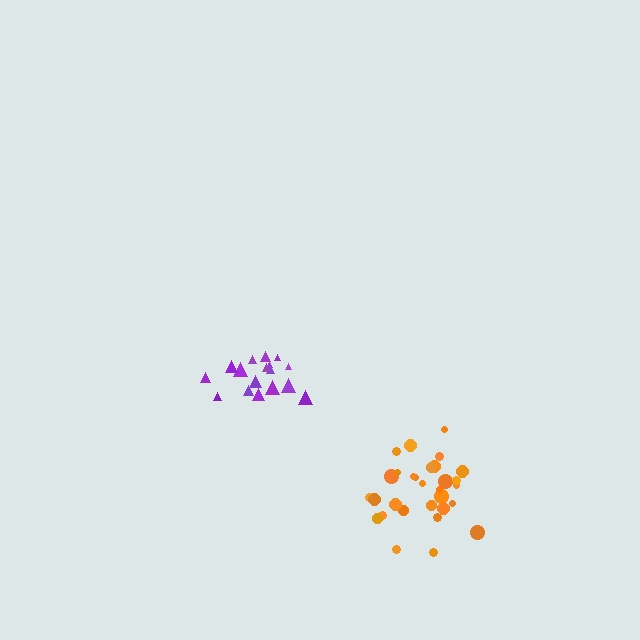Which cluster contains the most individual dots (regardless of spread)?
Orange (30).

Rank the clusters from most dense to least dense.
purple, orange.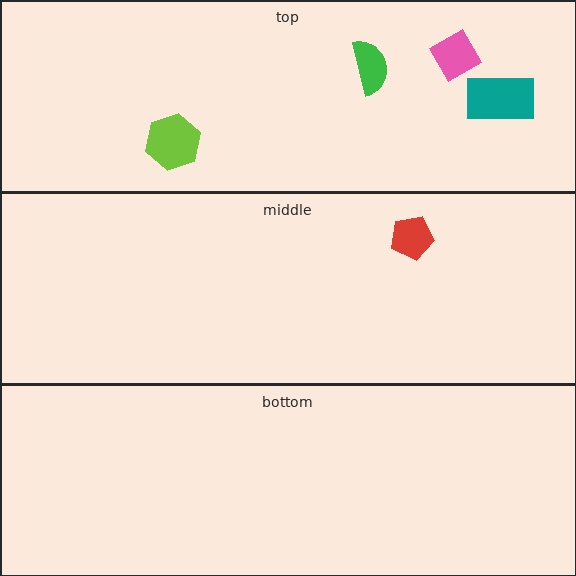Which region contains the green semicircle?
The top region.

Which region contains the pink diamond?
The top region.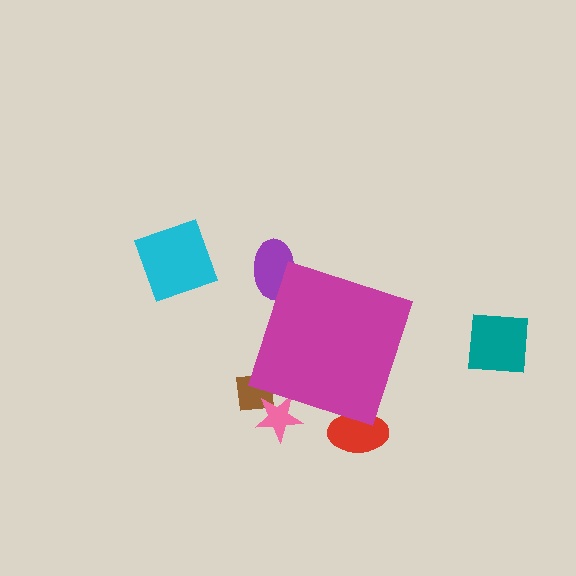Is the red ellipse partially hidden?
Yes, the red ellipse is partially hidden behind the magenta diamond.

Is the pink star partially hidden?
Yes, the pink star is partially hidden behind the magenta diamond.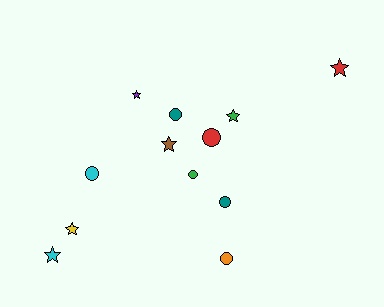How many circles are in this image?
There are 6 circles.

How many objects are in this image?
There are 12 objects.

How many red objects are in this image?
There are 2 red objects.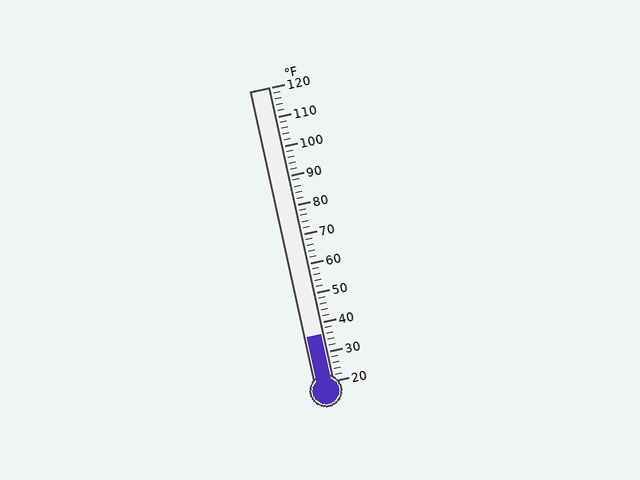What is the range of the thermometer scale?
The thermometer scale ranges from 20°F to 120°F.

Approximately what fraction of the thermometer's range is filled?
The thermometer is filled to approximately 15% of its range.